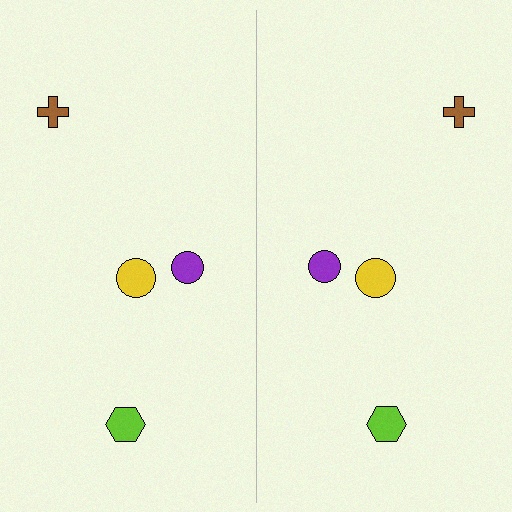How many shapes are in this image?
There are 8 shapes in this image.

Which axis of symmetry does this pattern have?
The pattern has a vertical axis of symmetry running through the center of the image.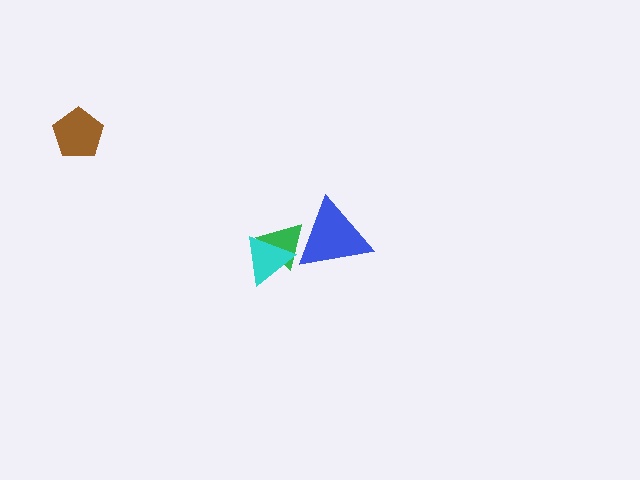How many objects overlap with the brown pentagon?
0 objects overlap with the brown pentagon.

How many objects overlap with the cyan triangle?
1 object overlaps with the cyan triangle.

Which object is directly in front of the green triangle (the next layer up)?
The blue triangle is directly in front of the green triangle.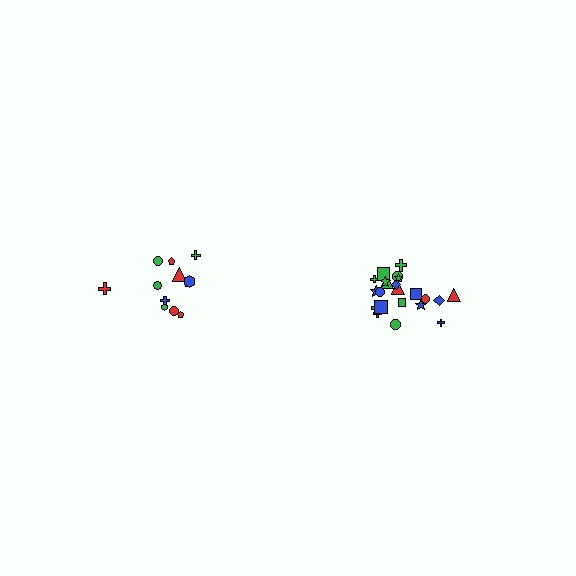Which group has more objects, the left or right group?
The right group.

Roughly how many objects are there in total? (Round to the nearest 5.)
Roughly 35 objects in total.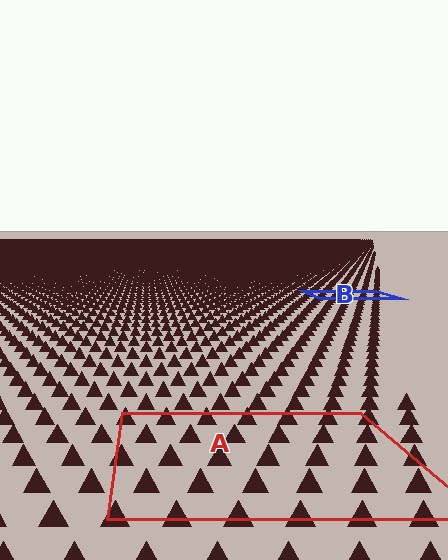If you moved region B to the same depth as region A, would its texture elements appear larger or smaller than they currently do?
They would appear larger. At a closer depth, the same texture elements are projected at a bigger on-screen size.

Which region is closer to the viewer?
Region A is closer. The texture elements there are larger and more spread out.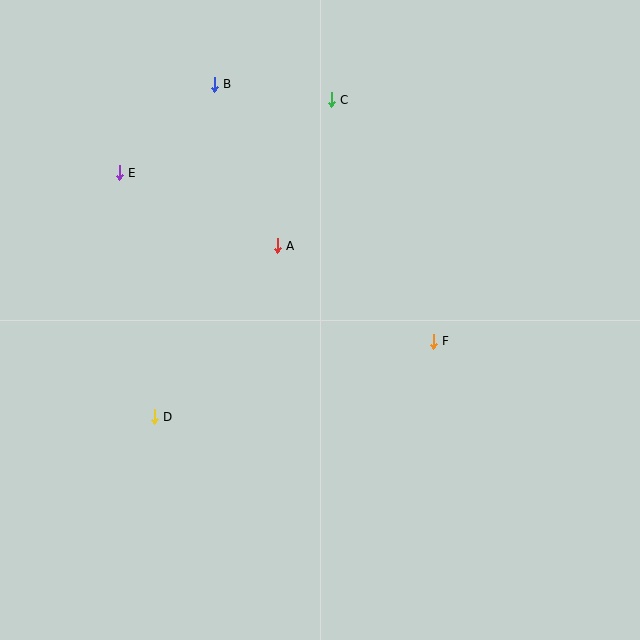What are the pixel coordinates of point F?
Point F is at (433, 341).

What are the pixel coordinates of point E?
Point E is at (119, 173).